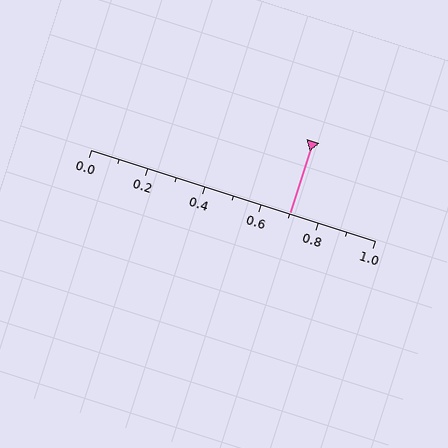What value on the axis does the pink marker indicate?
The marker indicates approximately 0.7.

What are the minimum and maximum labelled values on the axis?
The axis runs from 0.0 to 1.0.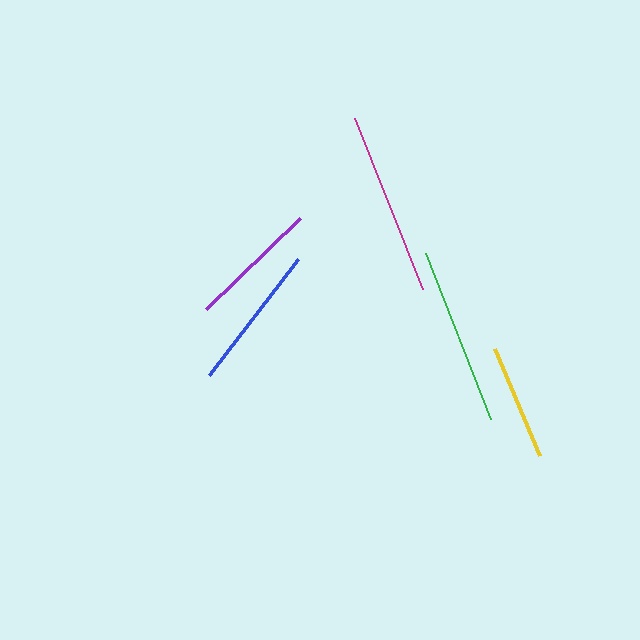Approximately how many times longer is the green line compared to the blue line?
The green line is approximately 1.2 times the length of the blue line.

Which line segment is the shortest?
The yellow line is the shortest at approximately 117 pixels.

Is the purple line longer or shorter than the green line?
The green line is longer than the purple line.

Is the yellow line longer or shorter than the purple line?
The purple line is longer than the yellow line.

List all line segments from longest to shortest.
From longest to shortest: magenta, green, blue, purple, yellow.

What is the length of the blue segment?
The blue segment is approximately 146 pixels long.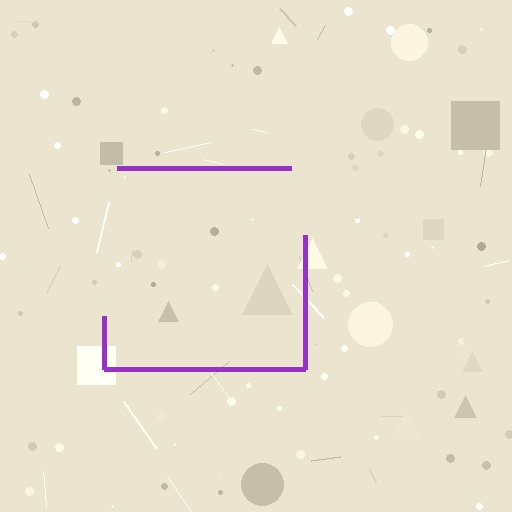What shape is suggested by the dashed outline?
The dashed outline suggests a square.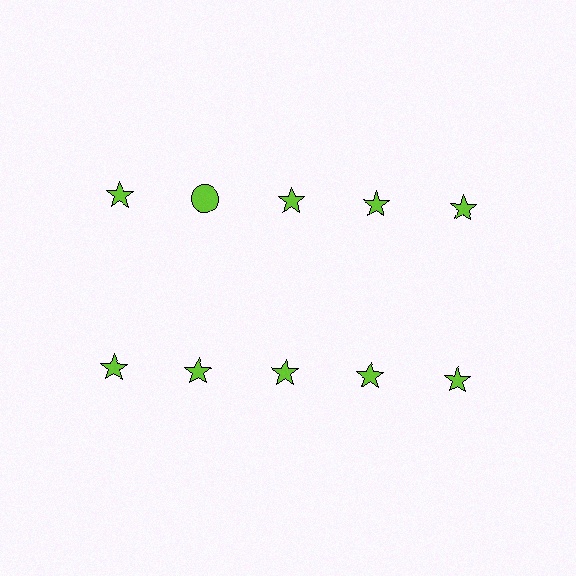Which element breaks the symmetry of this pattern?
The lime circle in the top row, second from left column breaks the symmetry. All other shapes are lime stars.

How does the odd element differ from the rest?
It has a different shape: circle instead of star.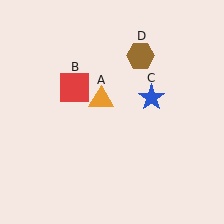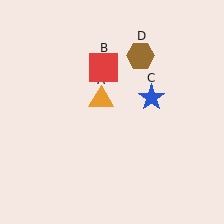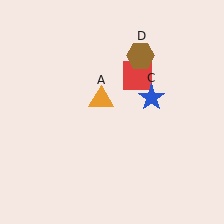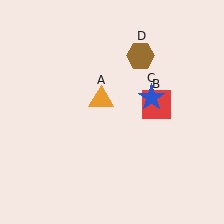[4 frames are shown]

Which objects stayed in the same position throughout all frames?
Orange triangle (object A) and blue star (object C) and brown hexagon (object D) remained stationary.